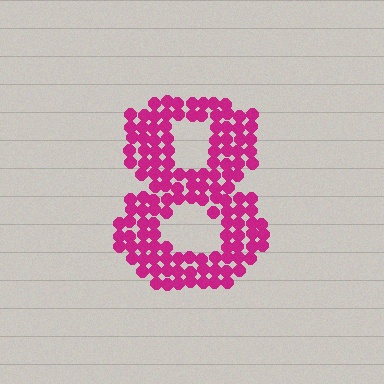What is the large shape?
The large shape is the digit 8.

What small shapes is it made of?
It is made of small circles.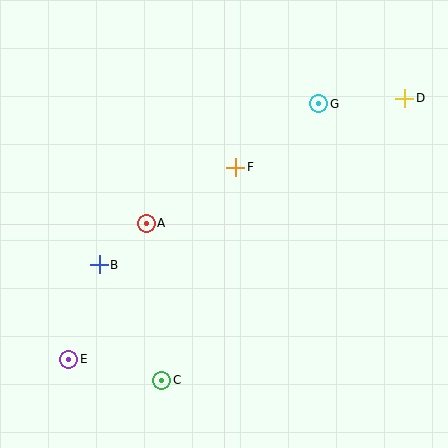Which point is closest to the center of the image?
Point F at (236, 167) is closest to the center.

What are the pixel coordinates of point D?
Point D is at (405, 98).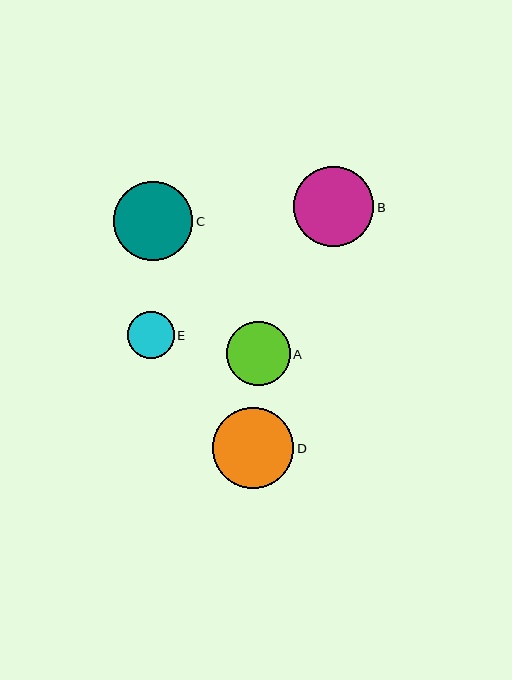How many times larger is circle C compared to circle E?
Circle C is approximately 1.7 times the size of circle E.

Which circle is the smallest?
Circle E is the smallest with a size of approximately 47 pixels.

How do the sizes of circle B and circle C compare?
Circle B and circle C are approximately the same size.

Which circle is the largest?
Circle D is the largest with a size of approximately 81 pixels.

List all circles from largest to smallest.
From largest to smallest: D, B, C, A, E.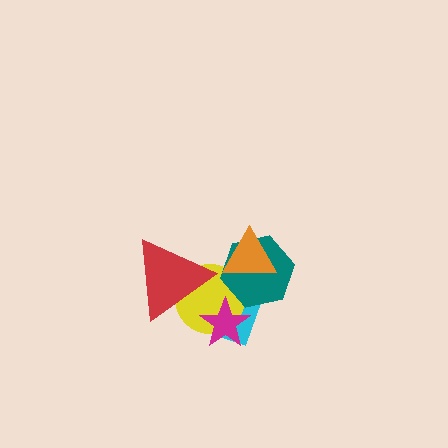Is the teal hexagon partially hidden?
Yes, it is partially covered by another shape.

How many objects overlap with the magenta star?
2 objects overlap with the magenta star.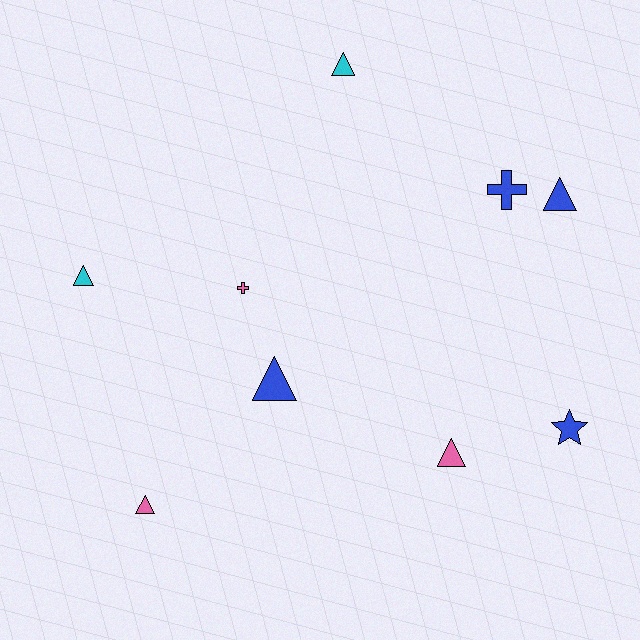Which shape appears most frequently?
Triangle, with 6 objects.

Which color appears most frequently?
Blue, with 4 objects.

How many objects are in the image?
There are 9 objects.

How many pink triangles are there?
There are 2 pink triangles.